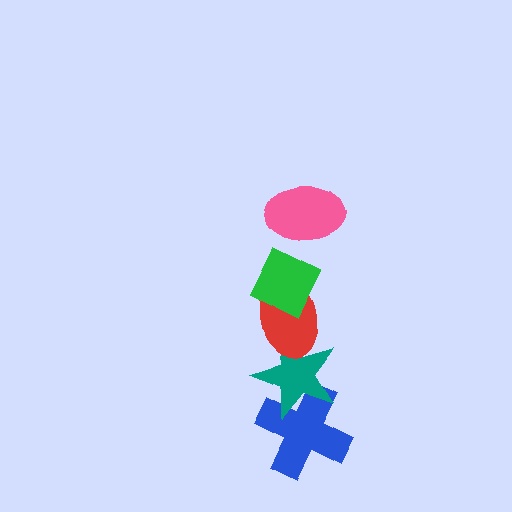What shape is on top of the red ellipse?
The green diamond is on top of the red ellipse.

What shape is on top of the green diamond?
The pink ellipse is on top of the green diamond.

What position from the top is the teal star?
The teal star is 4th from the top.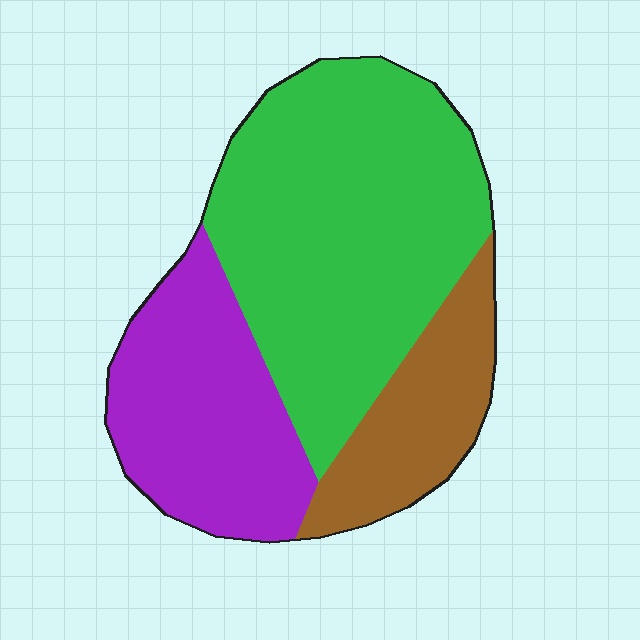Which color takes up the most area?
Green, at roughly 55%.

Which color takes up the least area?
Brown, at roughly 20%.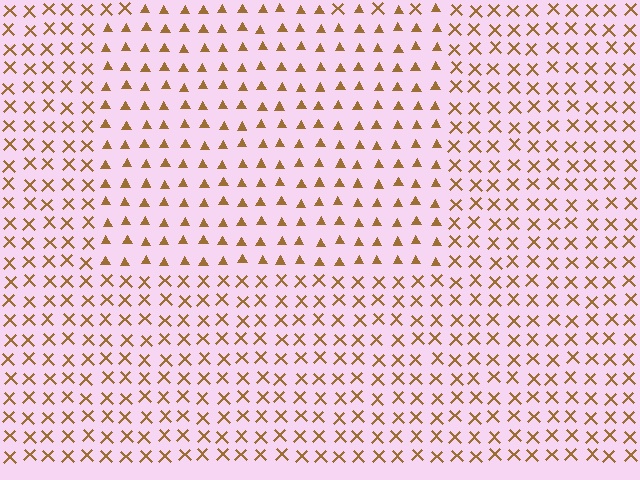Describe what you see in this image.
The image is filled with small brown elements arranged in a uniform grid. A rectangle-shaped region contains triangles, while the surrounding area contains X marks. The boundary is defined purely by the change in element shape.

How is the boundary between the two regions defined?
The boundary is defined by a change in element shape: triangles inside vs. X marks outside. All elements share the same color and spacing.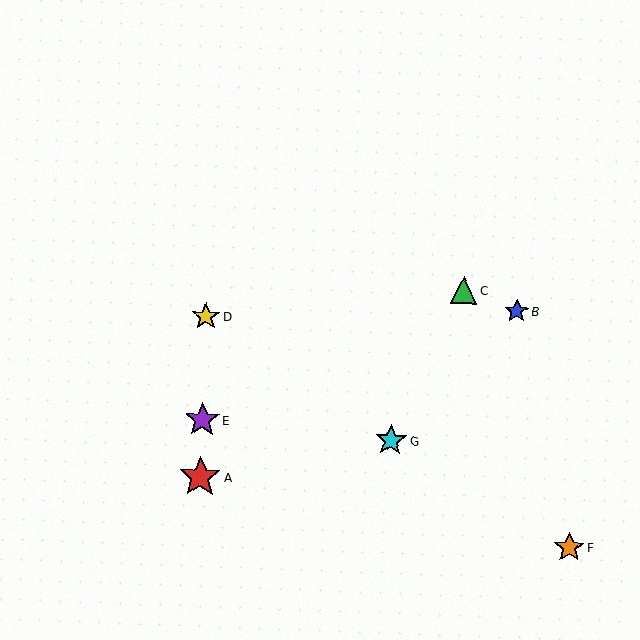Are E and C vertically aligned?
No, E is at x≈202 and C is at x≈464.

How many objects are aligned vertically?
3 objects (A, D, E) are aligned vertically.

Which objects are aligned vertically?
Objects A, D, E are aligned vertically.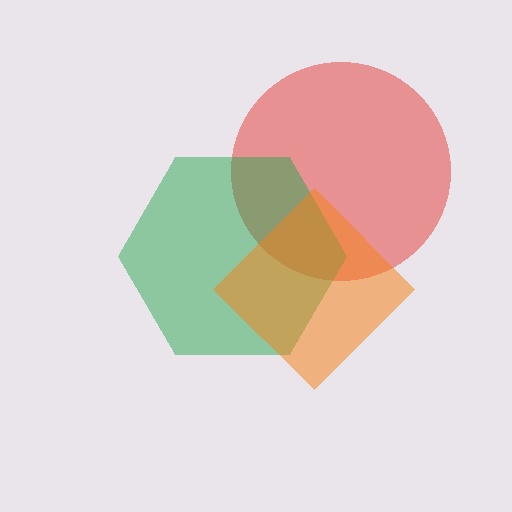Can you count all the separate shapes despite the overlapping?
Yes, there are 3 separate shapes.